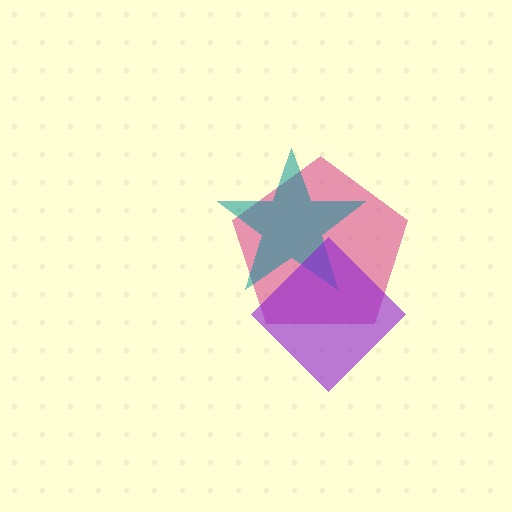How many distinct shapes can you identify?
There are 3 distinct shapes: a magenta pentagon, a teal star, a purple diamond.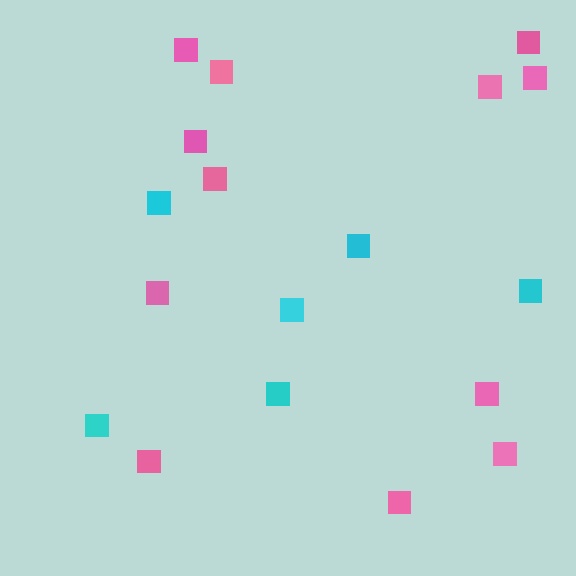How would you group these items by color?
There are 2 groups: one group of pink squares (12) and one group of cyan squares (6).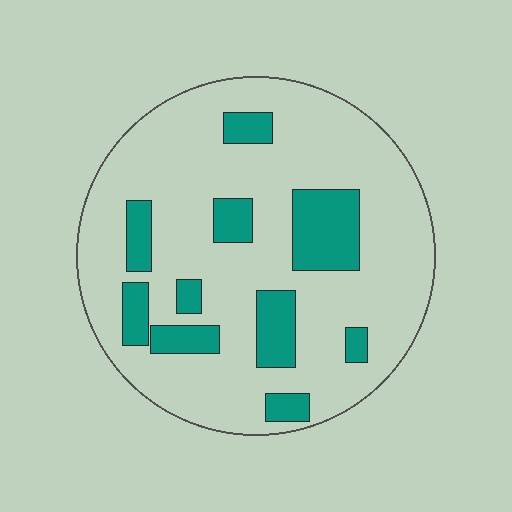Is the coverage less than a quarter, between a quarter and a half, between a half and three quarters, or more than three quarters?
Less than a quarter.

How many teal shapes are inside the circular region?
10.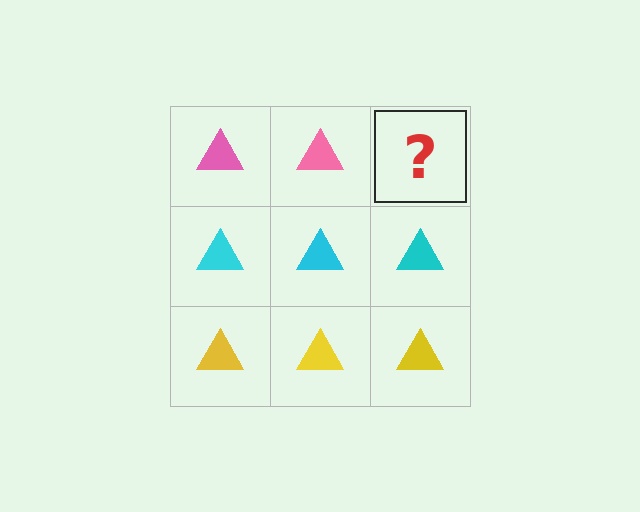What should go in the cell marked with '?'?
The missing cell should contain a pink triangle.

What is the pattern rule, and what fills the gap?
The rule is that each row has a consistent color. The gap should be filled with a pink triangle.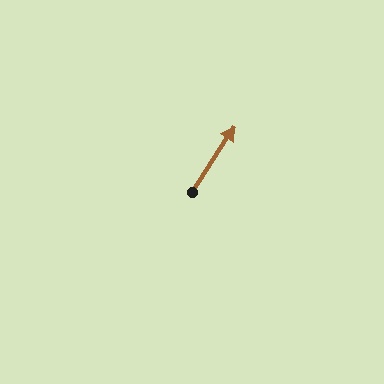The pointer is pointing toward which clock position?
Roughly 1 o'clock.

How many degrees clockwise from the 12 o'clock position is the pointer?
Approximately 33 degrees.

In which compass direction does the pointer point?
Northeast.